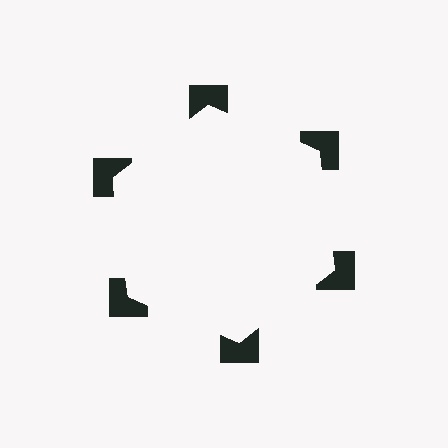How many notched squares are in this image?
There are 6 — one at each vertex of the illusory hexagon.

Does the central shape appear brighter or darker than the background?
It typically appears slightly brighter than the background, even though no actual brightness change is drawn.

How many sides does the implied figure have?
6 sides.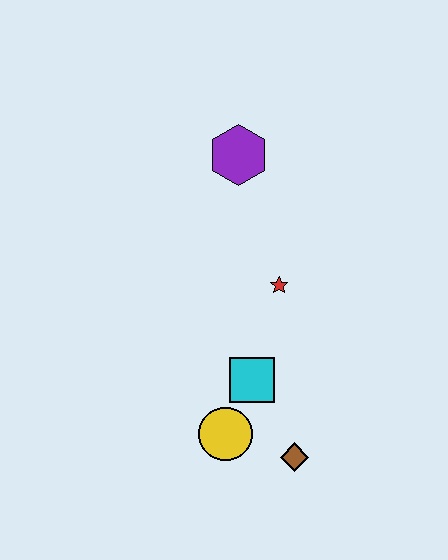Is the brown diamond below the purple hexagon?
Yes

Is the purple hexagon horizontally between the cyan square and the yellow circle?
Yes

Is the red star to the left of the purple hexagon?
No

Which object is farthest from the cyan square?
The purple hexagon is farthest from the cyan square.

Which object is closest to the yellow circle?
The cyan square is closest to the yellow circle.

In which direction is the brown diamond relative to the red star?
The brown diamond is below the red star.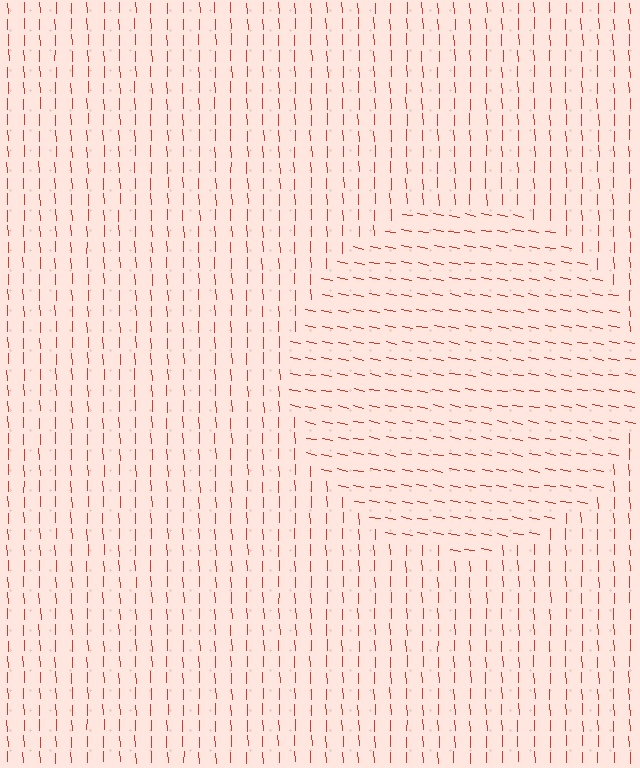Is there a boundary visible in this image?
Yes, there is a texture boundary formed by a change in line orientation.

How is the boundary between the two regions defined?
The boundary is defined purely by a change in line orientation (approximately 77 degrees difference). All lines are the same color and thickness.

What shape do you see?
I see a circle.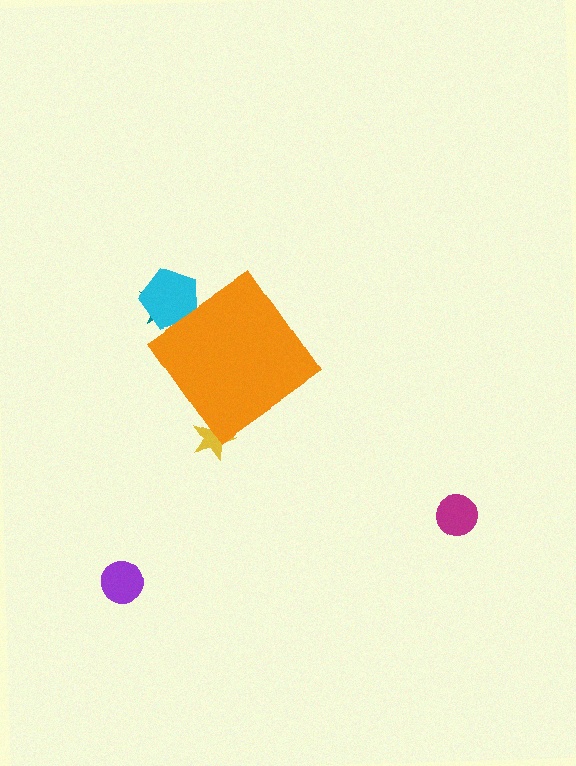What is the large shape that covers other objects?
An orange diamond.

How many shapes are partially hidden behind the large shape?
3 shapes are partially hidden.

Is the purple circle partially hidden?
No, the purple circle is fully visible.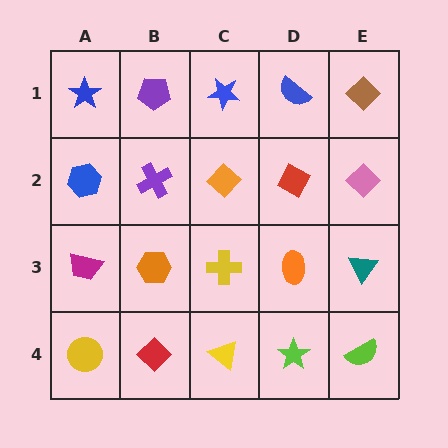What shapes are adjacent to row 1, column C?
An orange diamond (row 2, column C), a purple pentagon (row 1, column B), a blue semicircle (row 1, column D).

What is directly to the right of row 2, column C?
A red diamond.